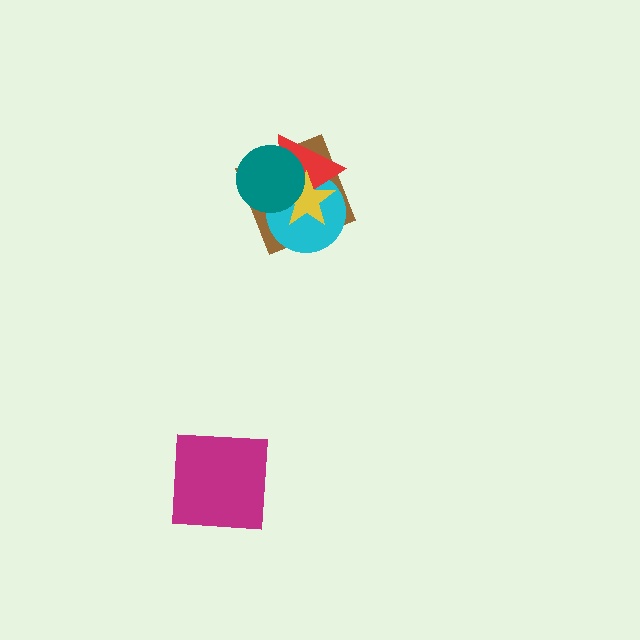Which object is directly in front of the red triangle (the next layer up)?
The yellow star is directly in front of the red triangle.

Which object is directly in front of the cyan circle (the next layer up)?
The red triangle is directly in front of the cyan circle.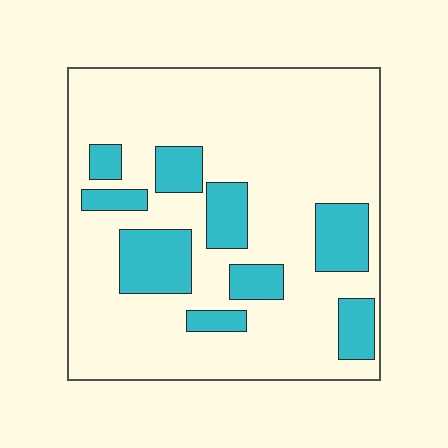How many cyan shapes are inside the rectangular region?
9.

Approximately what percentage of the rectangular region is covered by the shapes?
Approximately 20%.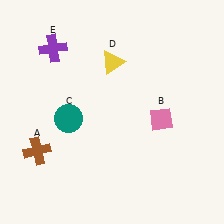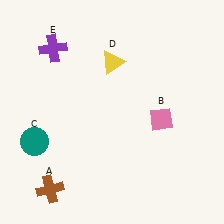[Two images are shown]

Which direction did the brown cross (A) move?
The brown cross (A) moved down.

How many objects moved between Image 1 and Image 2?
2 objects moved between the two images.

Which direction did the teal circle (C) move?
The teal circle (C) moved left.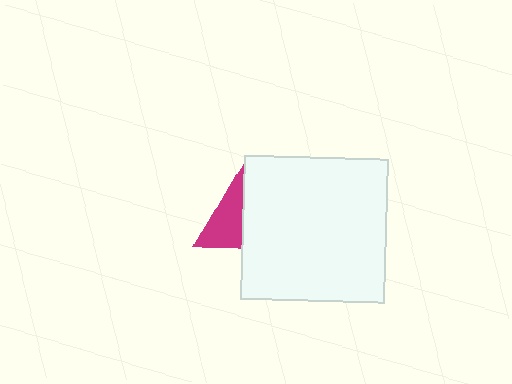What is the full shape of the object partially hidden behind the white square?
The partially hidden object is a magenta triangle.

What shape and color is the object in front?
The object in front is a white square.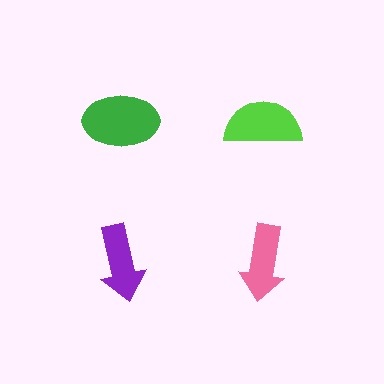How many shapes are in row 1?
2 shapes.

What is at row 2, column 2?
A pink arrow.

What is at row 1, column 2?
A lime semicircle.